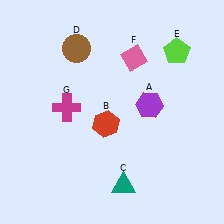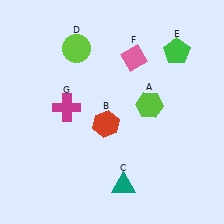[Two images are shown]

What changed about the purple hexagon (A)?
In Image 1, A is purple. In Image 2, it changed to lime.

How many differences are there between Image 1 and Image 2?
There are 3 differences between the two images.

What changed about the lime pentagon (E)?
In Image 1, E is lime. In Image 2, it changed to green.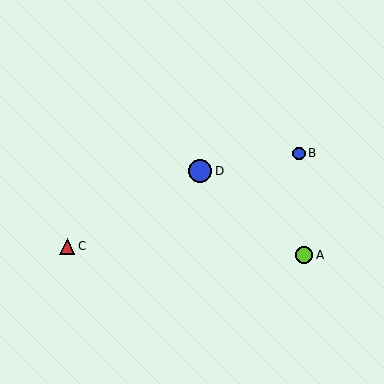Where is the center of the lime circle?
The center of the lime circle is at (304, 256).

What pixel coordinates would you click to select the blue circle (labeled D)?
Click at (200, 171) to select the blue circle D.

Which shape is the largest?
The blue circle (labeled D) is the largest.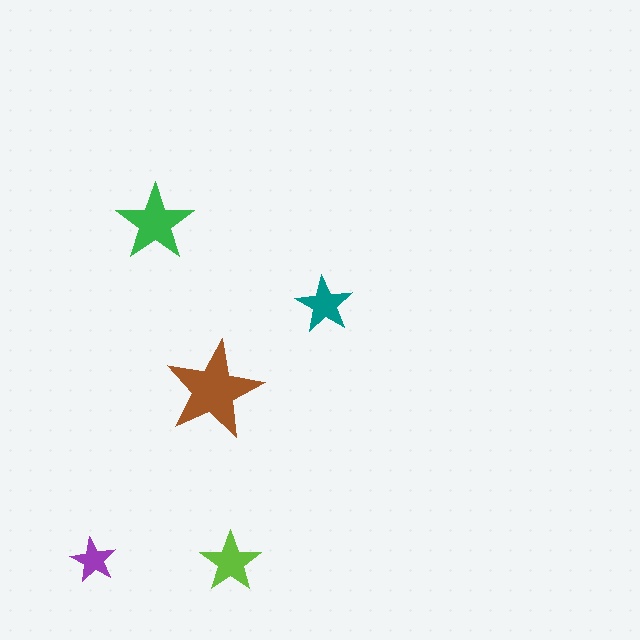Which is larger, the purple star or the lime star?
The lime one.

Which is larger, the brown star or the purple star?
The brown one.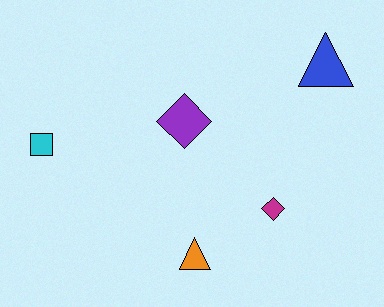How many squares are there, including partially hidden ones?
There is 1 square.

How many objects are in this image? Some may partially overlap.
There are 5 objects.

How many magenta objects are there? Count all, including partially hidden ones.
There is 1 magenta object.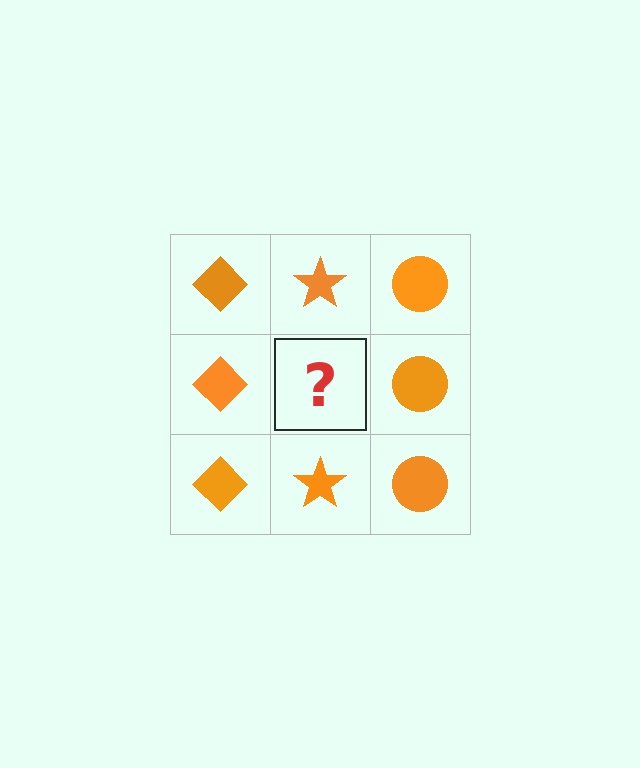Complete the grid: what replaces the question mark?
The question mark should be replaced with an orange star.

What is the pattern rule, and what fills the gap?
The rule is that each column has a consistent shape. The gap should be filled with an orange star.